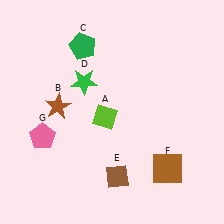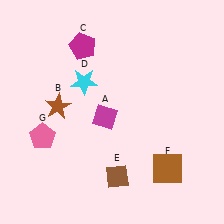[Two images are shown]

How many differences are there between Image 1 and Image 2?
There are 3 differences between the two images.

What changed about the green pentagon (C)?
In Image 1, C is green. In Image 2, it changed to magenta.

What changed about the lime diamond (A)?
In Image 1, A is lime. In Image 2, it changed to magenta.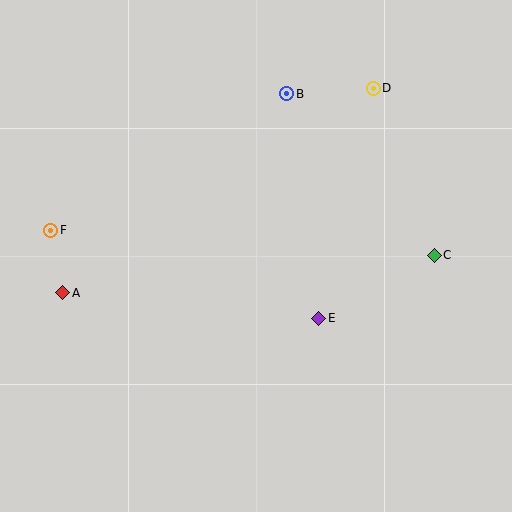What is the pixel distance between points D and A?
The distance between D and A is 371 pixels.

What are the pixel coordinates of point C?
Point C is at (434, 255).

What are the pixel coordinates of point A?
Point A is at (63, 293).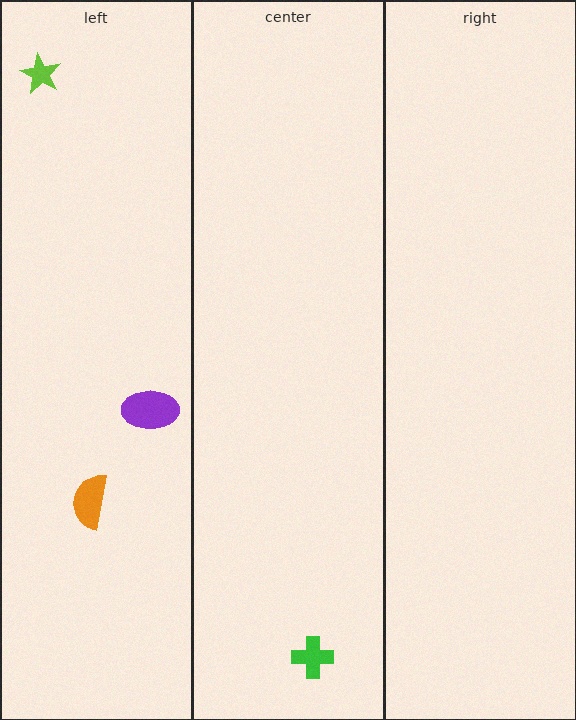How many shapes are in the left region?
3.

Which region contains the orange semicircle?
The left region.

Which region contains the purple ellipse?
The left region.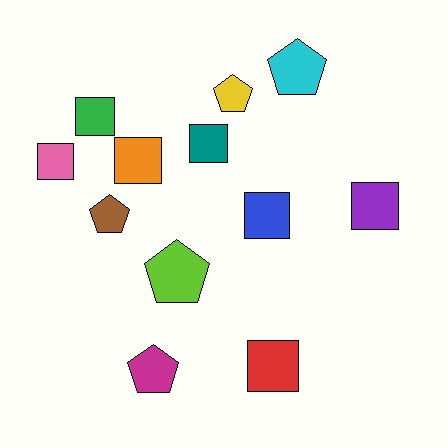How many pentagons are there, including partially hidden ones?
There are 5 pentagons.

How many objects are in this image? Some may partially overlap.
There are 12 objects.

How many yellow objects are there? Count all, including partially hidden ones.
There is 1 yellow object.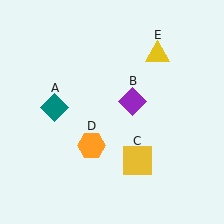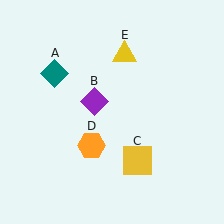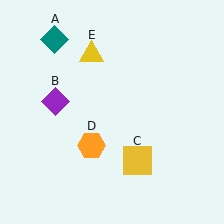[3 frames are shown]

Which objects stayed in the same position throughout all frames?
Yellow square (object C) and orange hexagon (object D) remained stationary.